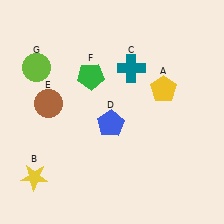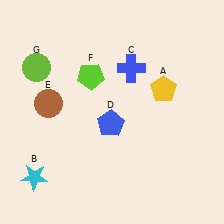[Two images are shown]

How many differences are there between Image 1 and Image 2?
There are 3 differences between the two images.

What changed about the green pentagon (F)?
In Image 1, F is green. In Image 2, it changed to lime.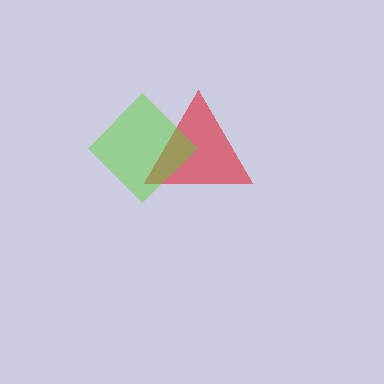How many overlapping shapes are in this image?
There are 2 overlapping shapes in the image.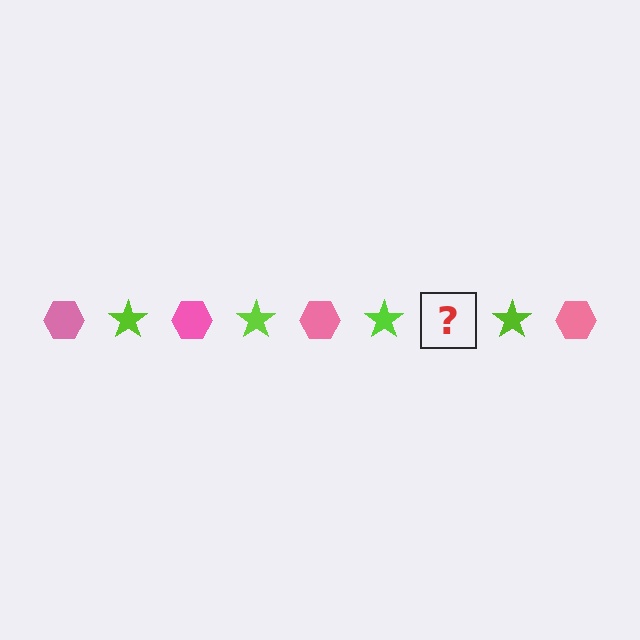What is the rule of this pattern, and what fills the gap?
The rule is that the pattern alternates between pink hexagon and lime star. The gap should be filled with a pink hexagon.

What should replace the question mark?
The question mark should be replaced with a pink hexagon.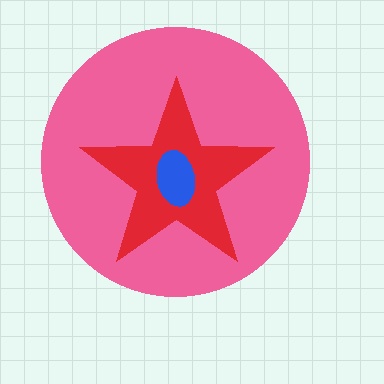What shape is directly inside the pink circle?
The red star.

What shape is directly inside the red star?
The blue ellipse.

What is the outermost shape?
The pink circle.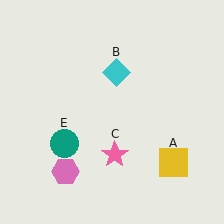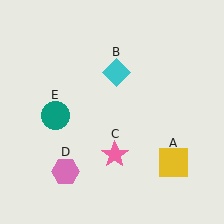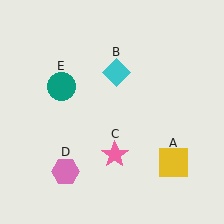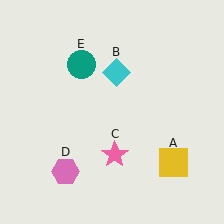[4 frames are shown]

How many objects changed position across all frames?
1 object changed position: teal circle (object E).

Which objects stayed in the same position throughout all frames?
Yellow square (object A) and cyan diamond (object B) and pink star (object C) and pink hexagon (object D) remained stationary.